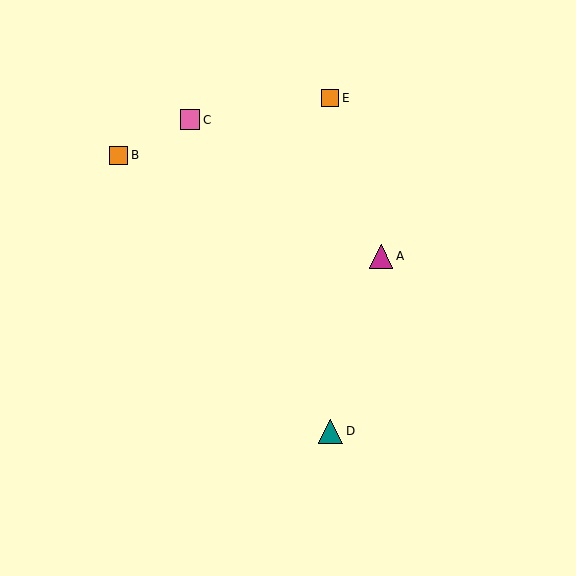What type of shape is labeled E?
Shape E is an orange square.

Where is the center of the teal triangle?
The center of the teal triangle is at (331, 431).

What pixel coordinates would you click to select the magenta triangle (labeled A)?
Click at (381, 256) to select the magenta triangle A.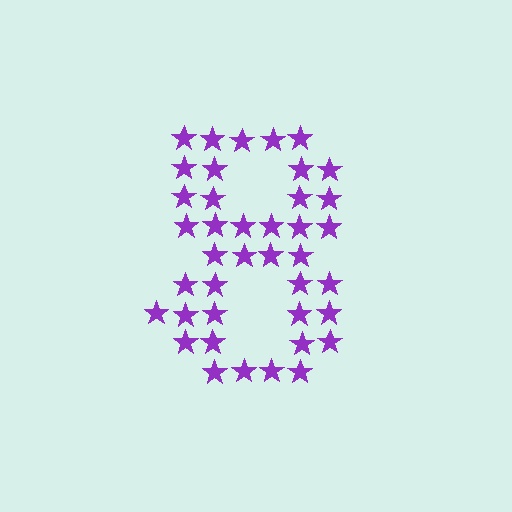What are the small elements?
The small elements are stars.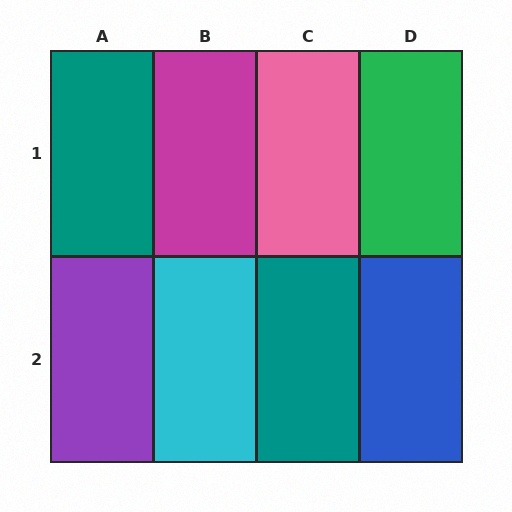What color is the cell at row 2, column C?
Teal.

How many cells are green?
1 cell is green.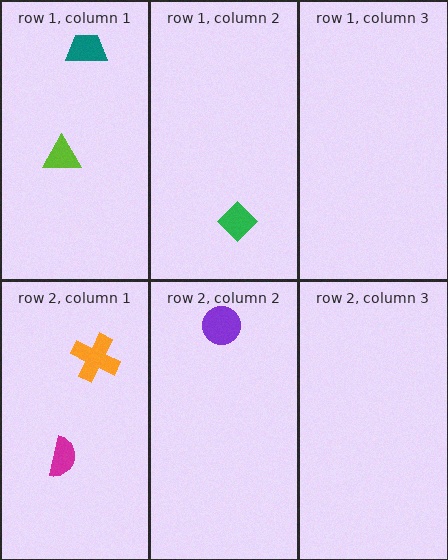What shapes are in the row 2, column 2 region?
The purple circle.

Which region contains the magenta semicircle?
The row 2, column 1 region.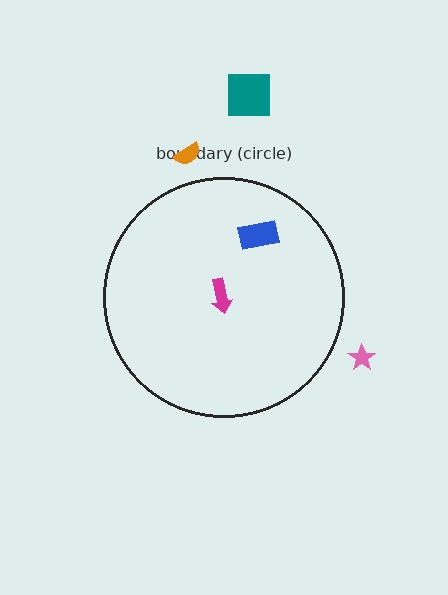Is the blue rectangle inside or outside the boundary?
Inside.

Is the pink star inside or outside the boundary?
Outside.